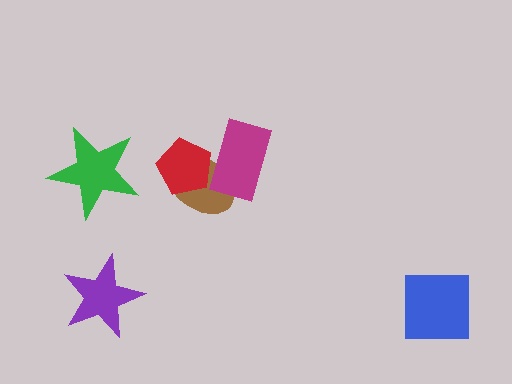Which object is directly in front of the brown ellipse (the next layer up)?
The red pentagon is directly in front of the brown ellipse.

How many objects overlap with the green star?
0 objects overlap with the green star.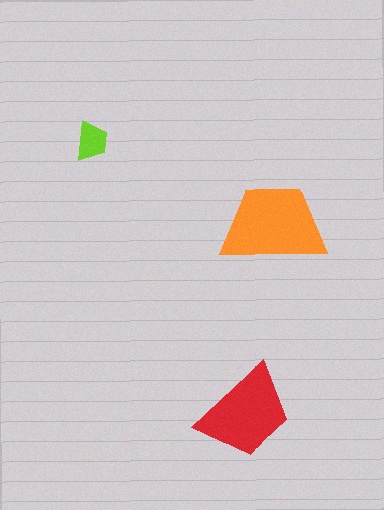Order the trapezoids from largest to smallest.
the orange one, the red one, the lime one.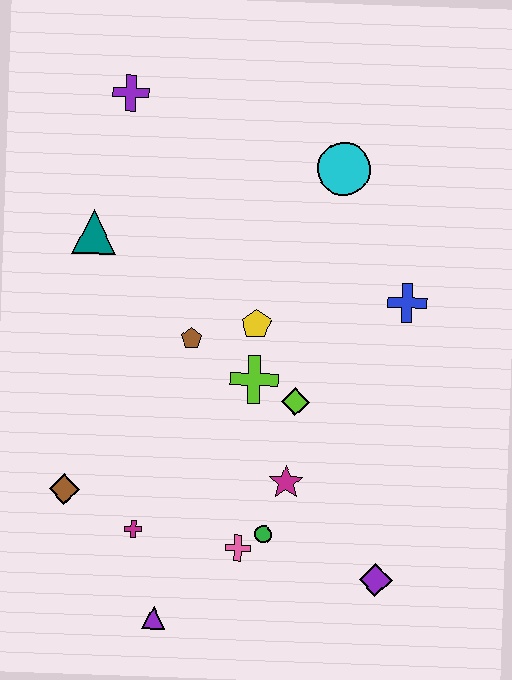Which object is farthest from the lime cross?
The purple cross is farthest from the lime cross.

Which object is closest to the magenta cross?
The brown diamond is closest to the magenta cross.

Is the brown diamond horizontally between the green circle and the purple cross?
No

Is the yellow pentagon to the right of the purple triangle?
Yes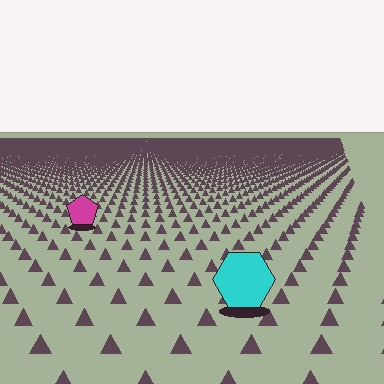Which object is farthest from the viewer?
The magenta pentagon is farthest from the viewer. It appears smaller and the ground texture around it is denser.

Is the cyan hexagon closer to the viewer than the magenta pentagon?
Yes. The cyan hexagon is closer — you can tell from the texture gradient: the ground texture is coarser near it.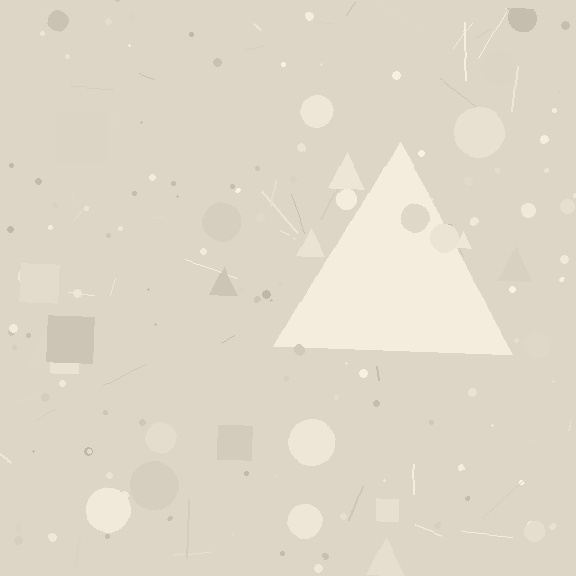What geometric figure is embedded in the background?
A triangle is embedded in the background.